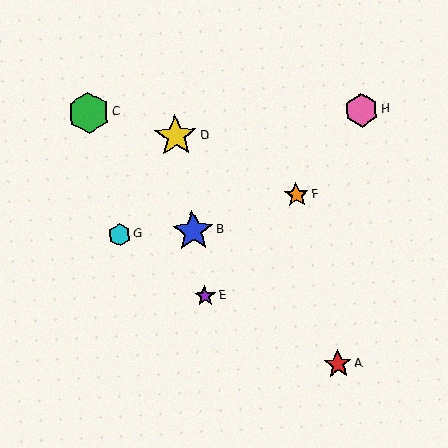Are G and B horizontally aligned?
Yes, both are at y≈235.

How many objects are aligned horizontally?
2 objects (B, G) are aligned horizontally.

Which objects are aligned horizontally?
Objects B, G are aligned horizontally.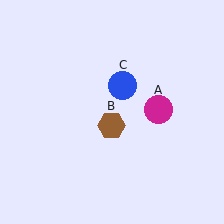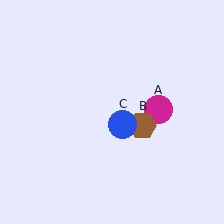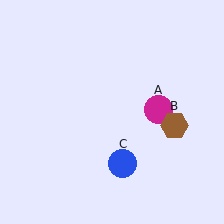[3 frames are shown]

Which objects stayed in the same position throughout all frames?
Magenta circle (object A) remained stationary.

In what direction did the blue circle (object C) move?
The blue circle (object C) moved down.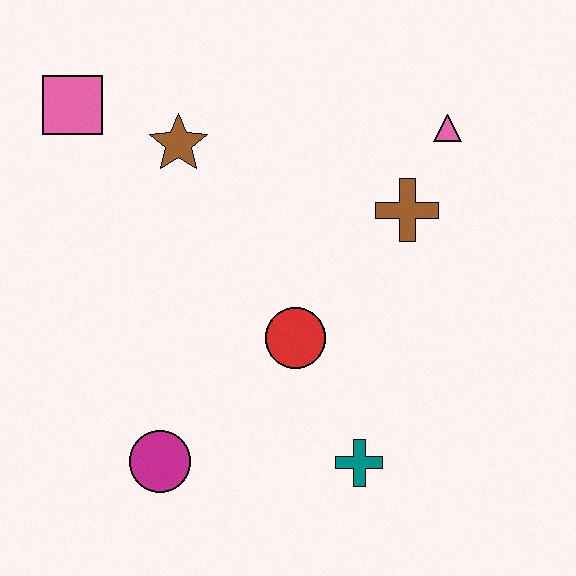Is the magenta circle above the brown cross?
No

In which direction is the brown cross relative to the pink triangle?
The brown cross is below the pink triangle.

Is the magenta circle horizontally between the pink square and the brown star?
Yes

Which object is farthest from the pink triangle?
The magenta circle is farthest from the pink triangle.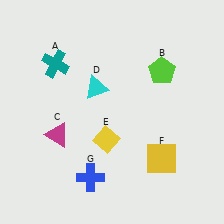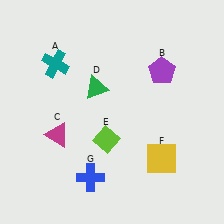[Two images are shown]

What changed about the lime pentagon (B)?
In Image 1, B is lime. In Image 2, it changed to purple.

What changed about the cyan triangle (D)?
In Image 1, D is cyan. In Image 2, it changed to green.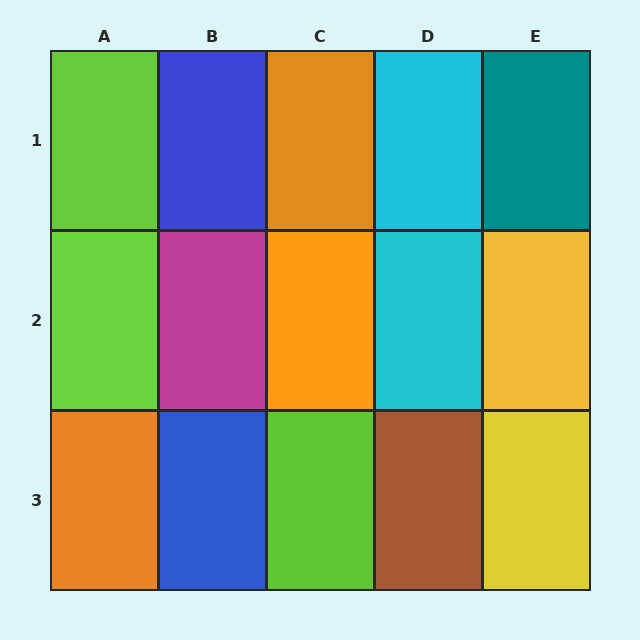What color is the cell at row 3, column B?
Blue.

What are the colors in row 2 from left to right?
Lime, magenta, orange, cyan, yellow.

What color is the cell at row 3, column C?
Lime.